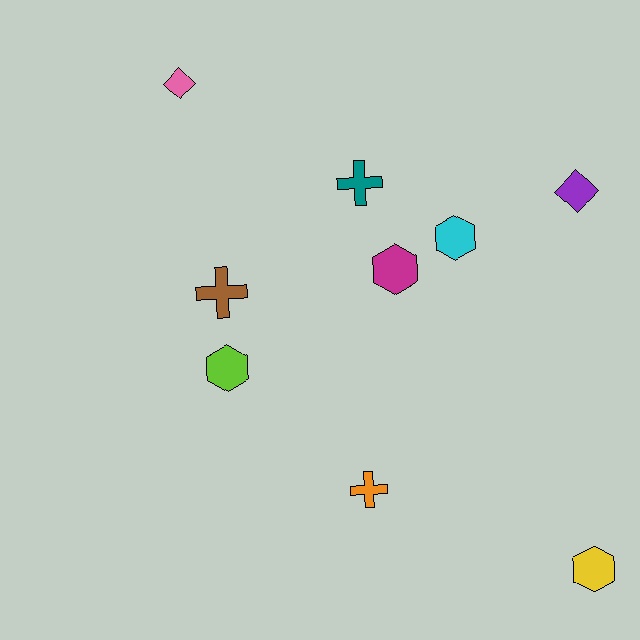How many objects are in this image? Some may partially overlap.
There are 9 objects.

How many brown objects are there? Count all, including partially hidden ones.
There is 1 brown object.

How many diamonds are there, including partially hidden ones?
There are 2 diamonds.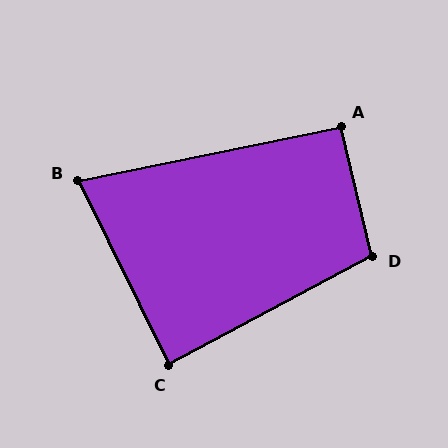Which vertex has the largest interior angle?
D, at approximately 104 degrees.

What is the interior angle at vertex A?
Approximately 92 degrees (approximately right).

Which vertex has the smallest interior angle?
B, at approximately 76 degrees.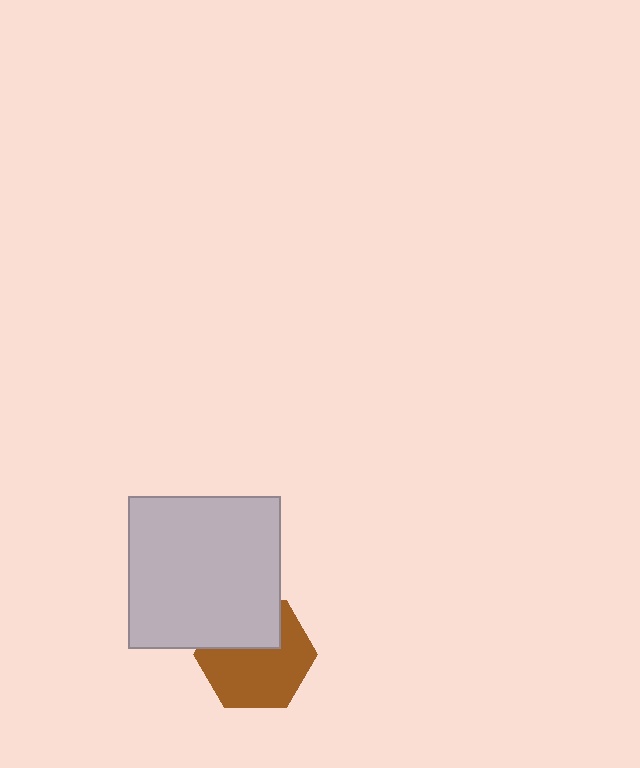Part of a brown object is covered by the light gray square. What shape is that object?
It is a hexagon.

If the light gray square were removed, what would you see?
You would see the complete brown hexagon.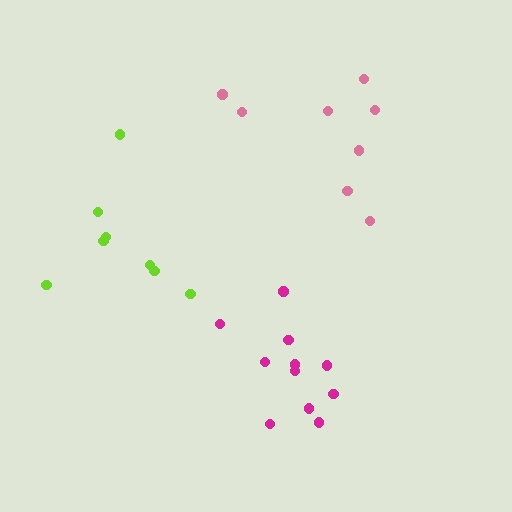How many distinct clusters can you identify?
There are 3 distinct clusters.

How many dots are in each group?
Group 1: 8 dots, Group 2: 8 dots, Group 3: 11 dots (27 total).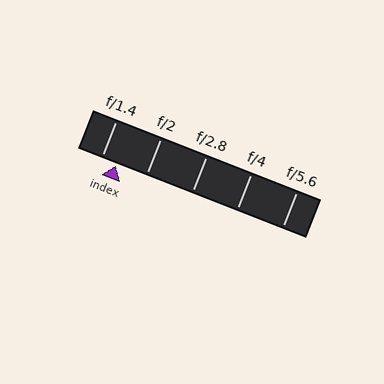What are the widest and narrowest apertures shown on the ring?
The widest aperture shown is f/1.4 and the narrowest is f/5.6.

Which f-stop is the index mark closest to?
The index mark is closest to f/1.4.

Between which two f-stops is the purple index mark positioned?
The index mark is between f/1.4 and f/2.